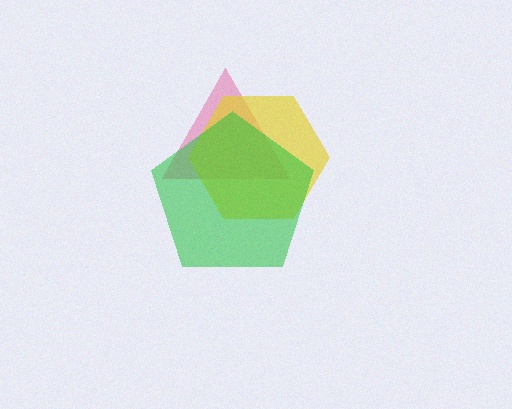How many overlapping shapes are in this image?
There are 3 overlapping shapes in the image.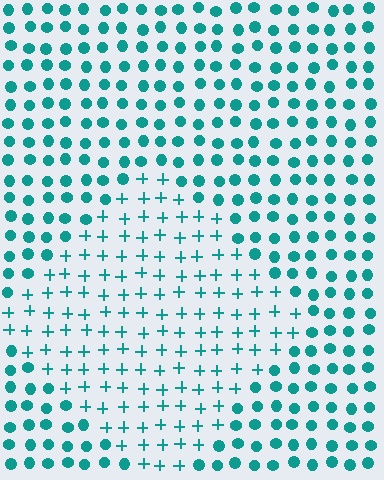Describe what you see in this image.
The image is filled with small teal elements arranged in a uniform grid. A diamond-shaped region contains plus signs, while the surrounding area contains circles. The boundary is defined purely by the change in element shape.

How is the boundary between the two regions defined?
The boundary is defined by a change in element shape: plus signs inside vs. circles outside. All elements share the same color and spacing.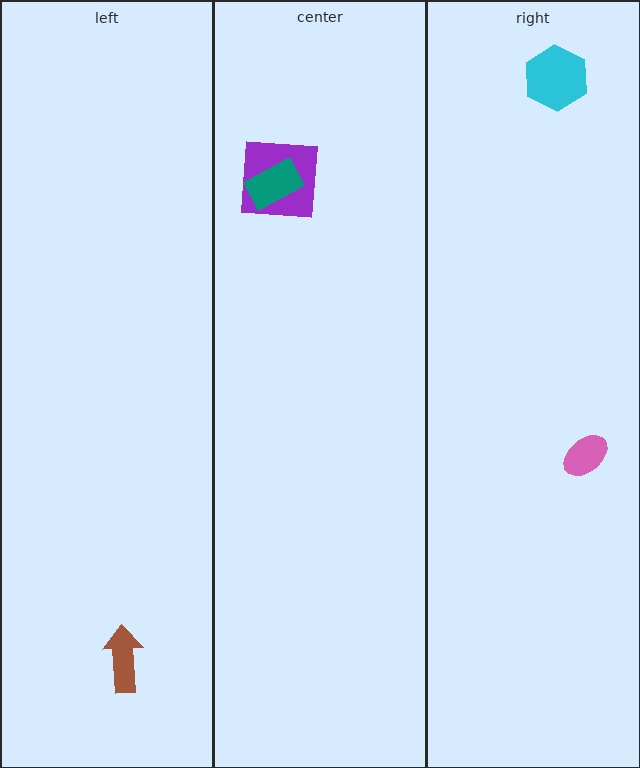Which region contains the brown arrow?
The left region.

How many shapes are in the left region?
1.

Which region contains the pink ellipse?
The right region.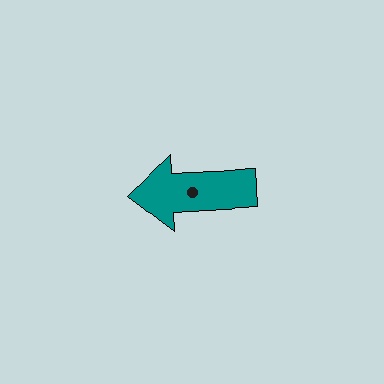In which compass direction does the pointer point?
West.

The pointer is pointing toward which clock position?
Roughly 9 o'clock.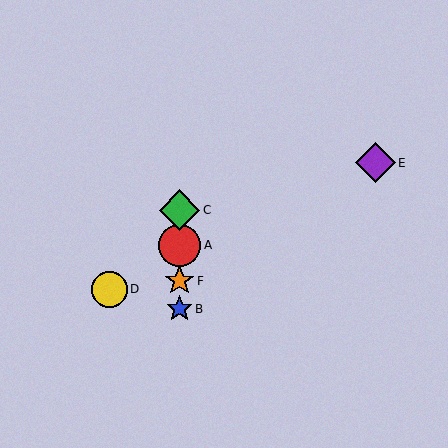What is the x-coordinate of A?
Object A is at x≈180.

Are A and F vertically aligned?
Yes, both are at x≈180.